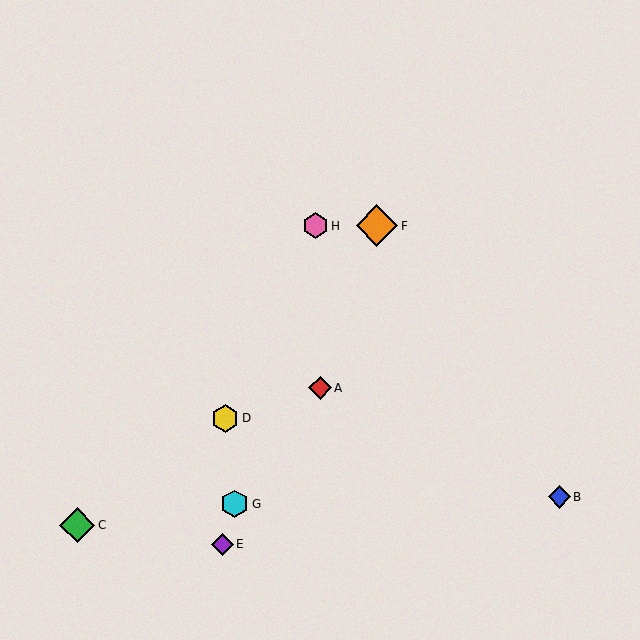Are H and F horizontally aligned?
Yes, both are at y≈226.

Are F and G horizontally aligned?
No, F is at y≈226 and G is at y≈504.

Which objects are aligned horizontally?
Objects F, H are aligned horizontally.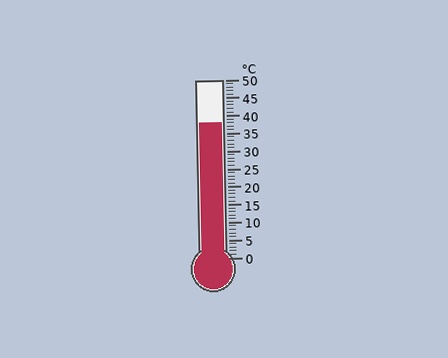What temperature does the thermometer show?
The thermometer shows approximately 38°C.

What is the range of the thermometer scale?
The thermometer scale ranges from 0°C to 50°C.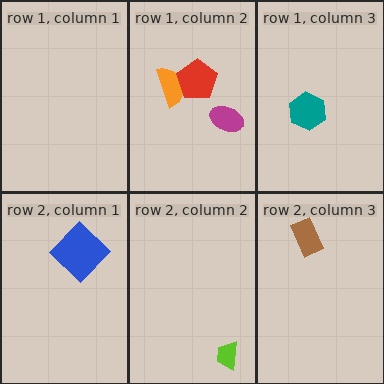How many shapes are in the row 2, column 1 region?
1.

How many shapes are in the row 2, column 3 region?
1.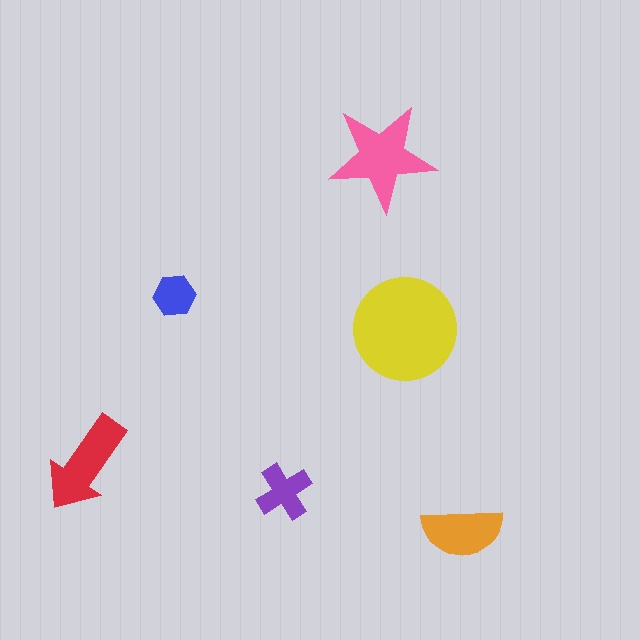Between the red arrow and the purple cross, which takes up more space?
The red arrow.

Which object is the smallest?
The blue hexagon.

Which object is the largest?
The yellow circle.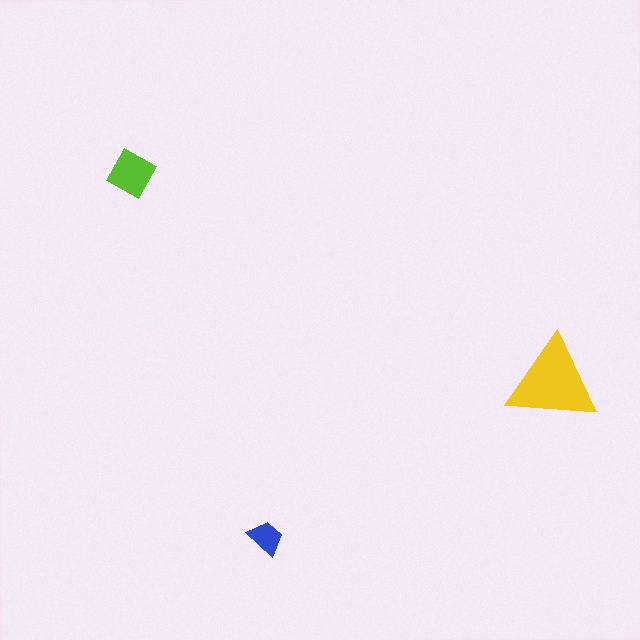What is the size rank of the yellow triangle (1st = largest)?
1st.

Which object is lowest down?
The blue trapezoid is bottommost.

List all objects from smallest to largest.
The blue trapezoid, the lime diamond, the yellow triangle.